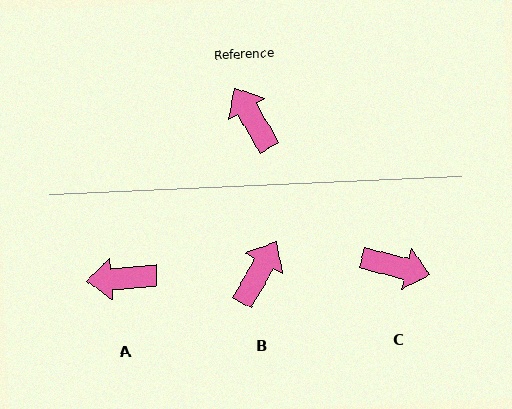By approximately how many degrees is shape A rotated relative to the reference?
Approximately 64 degrees counter-clockwise.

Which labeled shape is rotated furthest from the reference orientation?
C, about 134 degrees away.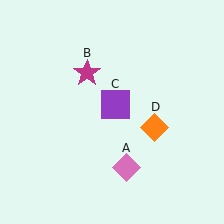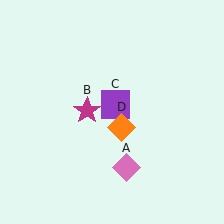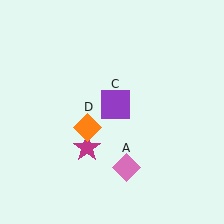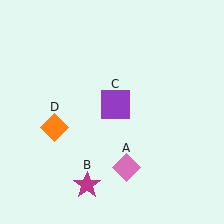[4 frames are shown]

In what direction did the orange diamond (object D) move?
The orange diamond (object D) moved left.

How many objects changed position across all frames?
2 objects changed position: magenta star (object B), orange diamond (object D).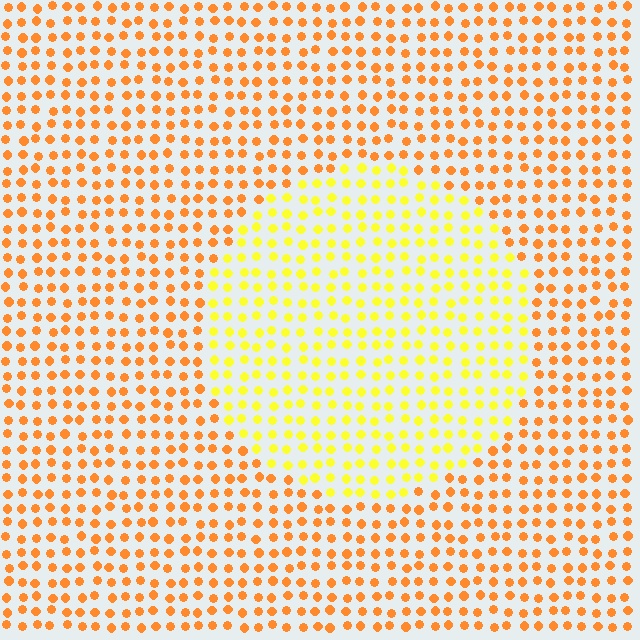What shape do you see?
I see a circle.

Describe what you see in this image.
The image is filled with small orange elements in a uniform arrangement. A circle-shaped region is visible where the elements are tinted to a slightly different hue, forming a subtle color boundary.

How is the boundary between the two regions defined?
The boundary is defined purely by a slight shift in hue (about 35 degrees). Spacing, size, and orientation are identical on both sides.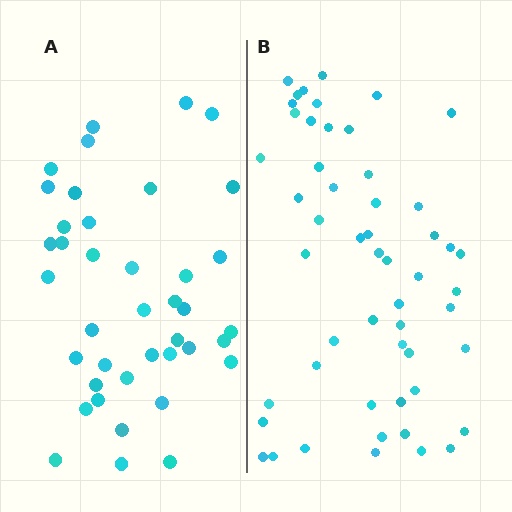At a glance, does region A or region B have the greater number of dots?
Region B (the right region) has more dots.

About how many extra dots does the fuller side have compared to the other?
Region B has approximately 15 more dots than region A.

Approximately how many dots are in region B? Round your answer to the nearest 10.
About 50 dots. (The exact count is 53, which rounds to 50.)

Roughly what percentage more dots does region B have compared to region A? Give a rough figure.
About 30% more.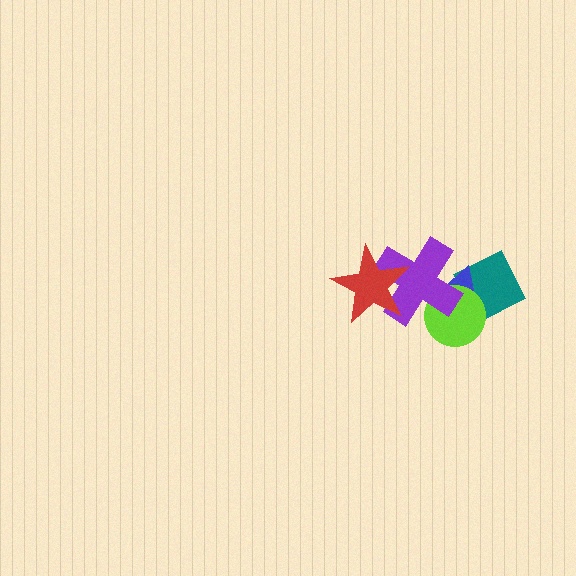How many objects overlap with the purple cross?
3 objects overlap with the purple cross.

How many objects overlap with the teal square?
2 objects overlap with the teal square.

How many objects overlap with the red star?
1 object overlaps with the red star.